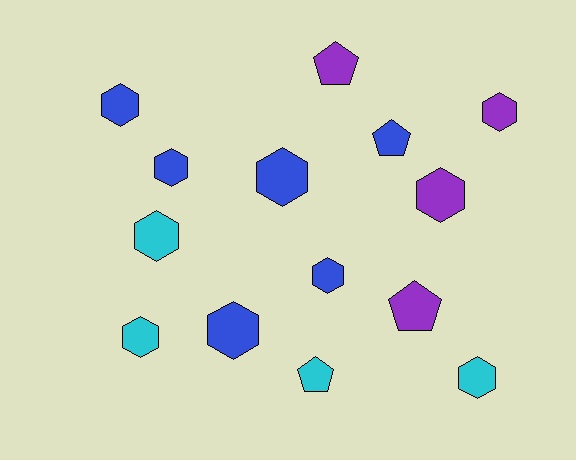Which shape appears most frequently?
Hexagon, with 10 objects.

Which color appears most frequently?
Blue, with 6 objects.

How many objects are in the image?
There are 14 objects.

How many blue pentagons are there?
There is 1 blue pentagon.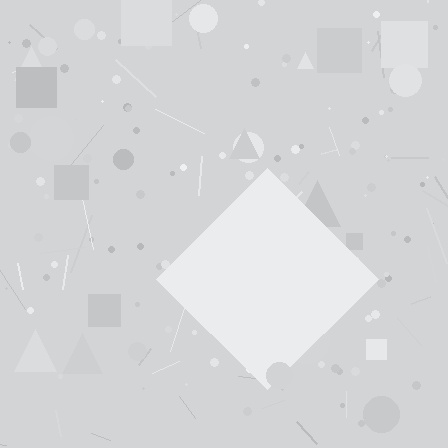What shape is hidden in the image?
A diamond is hidden in the image.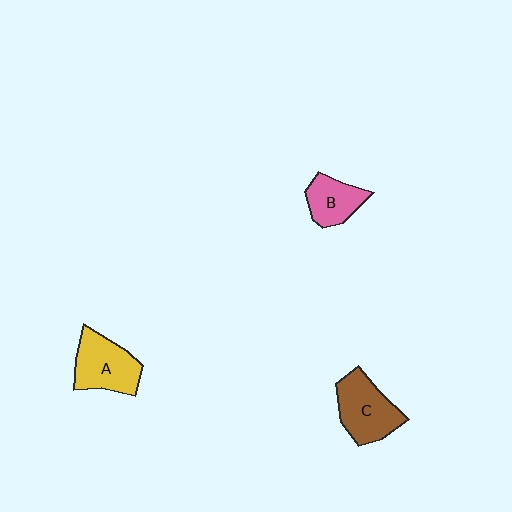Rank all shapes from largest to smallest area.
From largest to smallest: C (brown), A (yellow), B (pink).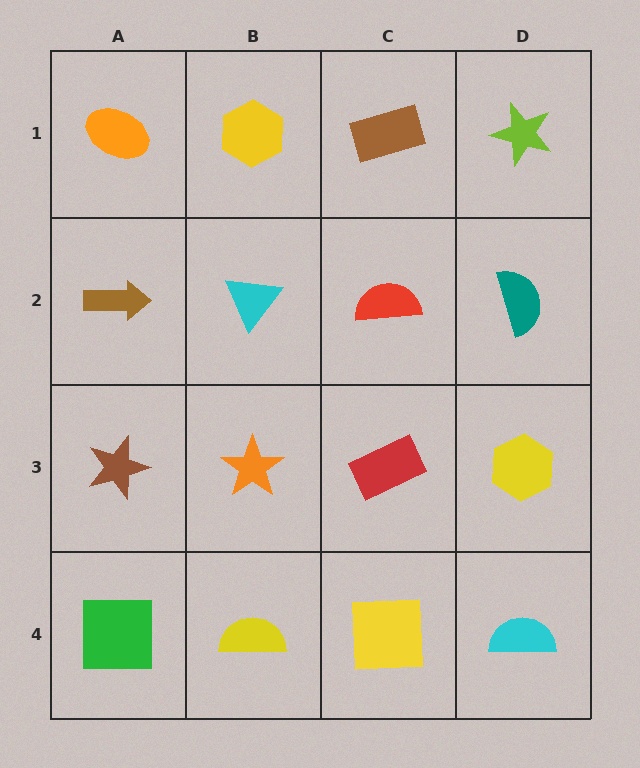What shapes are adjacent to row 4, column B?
An orange star (row 3, column B), a green square (row 4, column A), a yellow square (row 4, column C).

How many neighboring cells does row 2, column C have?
4.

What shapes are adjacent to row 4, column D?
A yellow hexagon (row 3, column D), a yellow square (row 4, column C).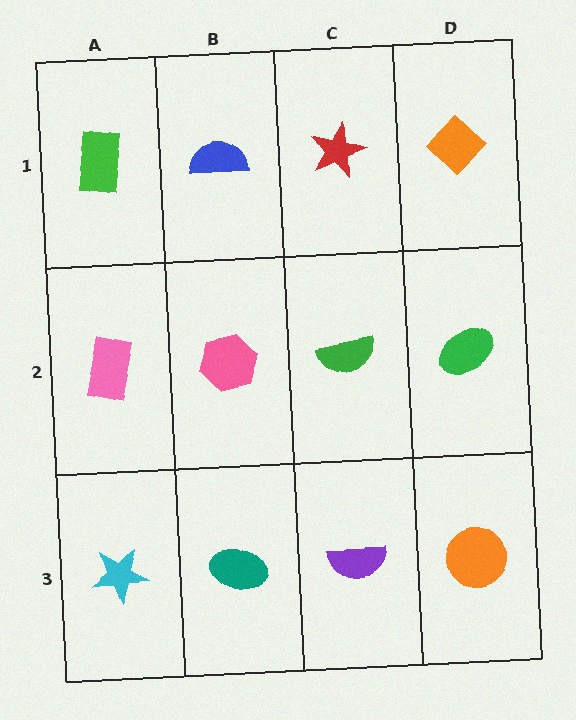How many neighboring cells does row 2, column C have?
4.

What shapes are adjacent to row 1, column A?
A pink rectangle (row 2, column A), a blue semicircle (row 1, column B).